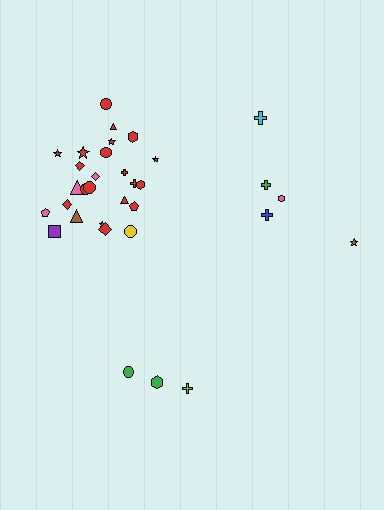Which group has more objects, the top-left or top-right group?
The top-left group.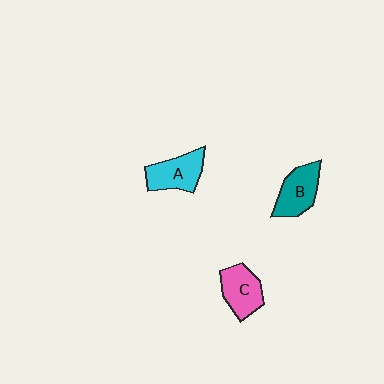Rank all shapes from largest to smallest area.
From largest to smallest: A (cyan), B (teal), C (pink).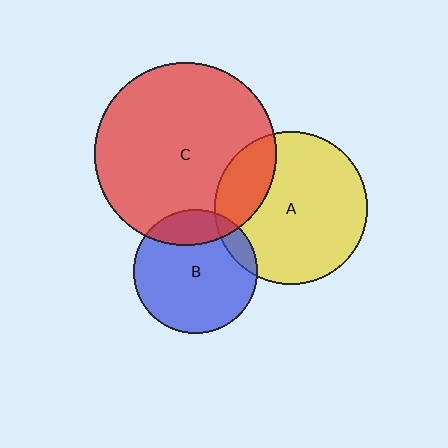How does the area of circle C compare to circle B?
Approximately 2.2 times.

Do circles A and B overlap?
Yes.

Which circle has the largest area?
Circle C (red).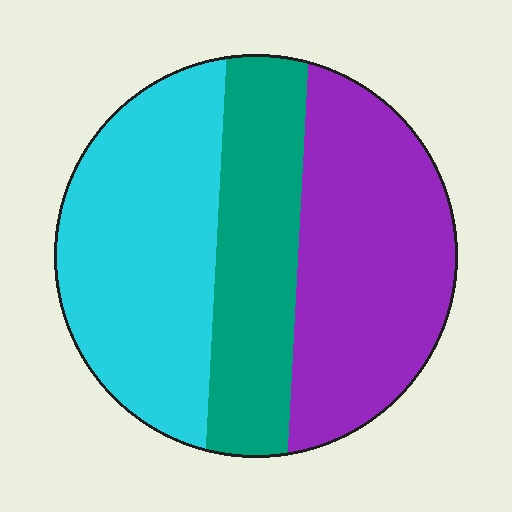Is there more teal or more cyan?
Cyan.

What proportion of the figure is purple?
Purple takes up between a third and a half of the figure.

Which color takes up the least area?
Teal, at roughly 25%.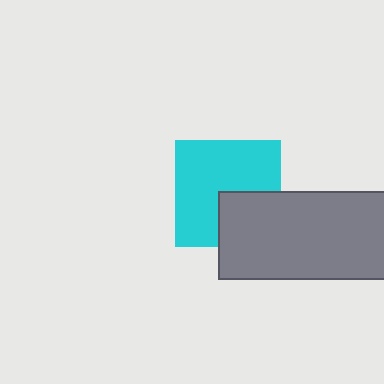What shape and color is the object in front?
The object in front is a gray rectangle.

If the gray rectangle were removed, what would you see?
You would see the complete cyan square.